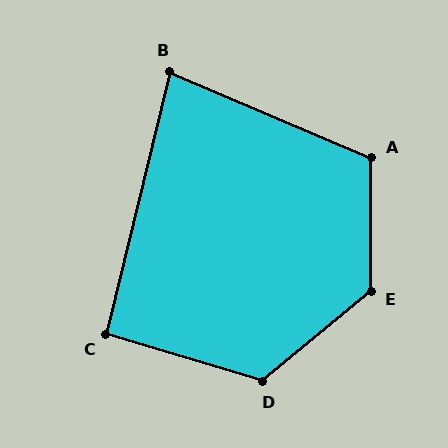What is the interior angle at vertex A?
Approximately 113 degrees (obtuse).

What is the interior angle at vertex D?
Approximately 124 degrees (obtuse).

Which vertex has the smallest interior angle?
B, at approximately 81 degrees.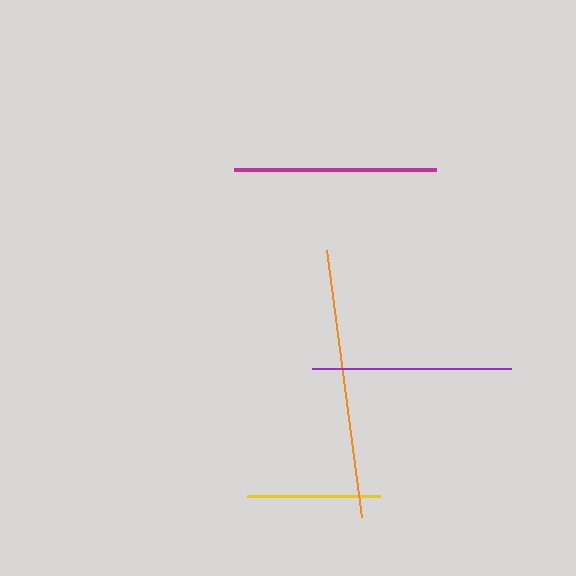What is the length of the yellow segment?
The yellow segment is approximately 132 pixels long.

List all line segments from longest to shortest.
From longest to shortest: orange, magenta, purple, yellow.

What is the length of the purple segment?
The purple segment is approximately 199 pixels long.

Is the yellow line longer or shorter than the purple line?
The purple line is longer than the yellow line.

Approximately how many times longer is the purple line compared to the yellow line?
The purple line is approximately 1.5 times the length of the yellow line.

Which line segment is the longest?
The orange line is the longest at approximately 270 pixels.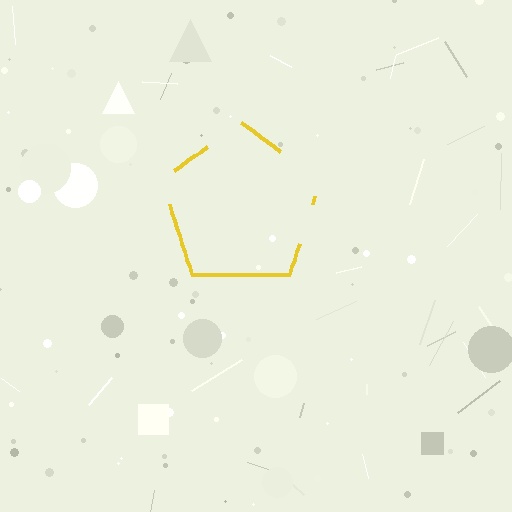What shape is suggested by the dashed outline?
The dashed outline suggests a pentagon.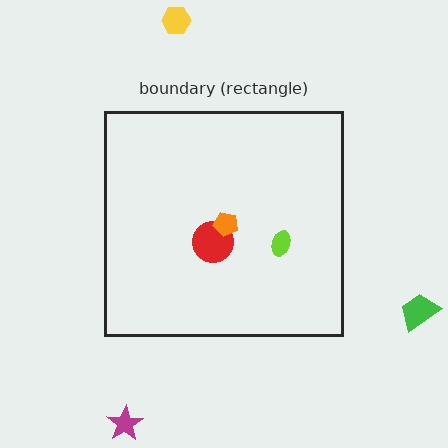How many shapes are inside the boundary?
3 inside, 3 outside.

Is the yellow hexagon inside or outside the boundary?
Outside.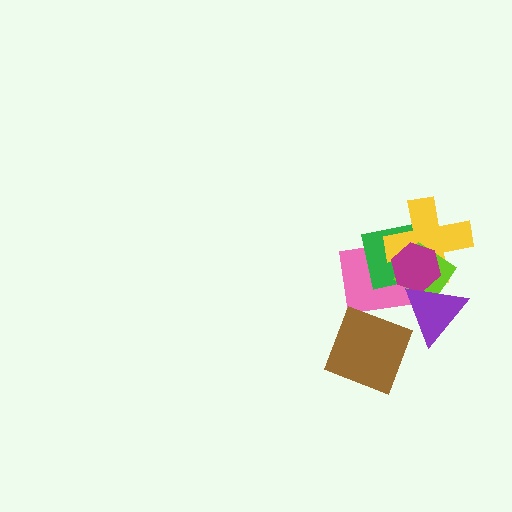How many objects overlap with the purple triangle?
5 objects overlap with the purple triangle.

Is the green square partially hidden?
Yes, it is partially covered by another shape.